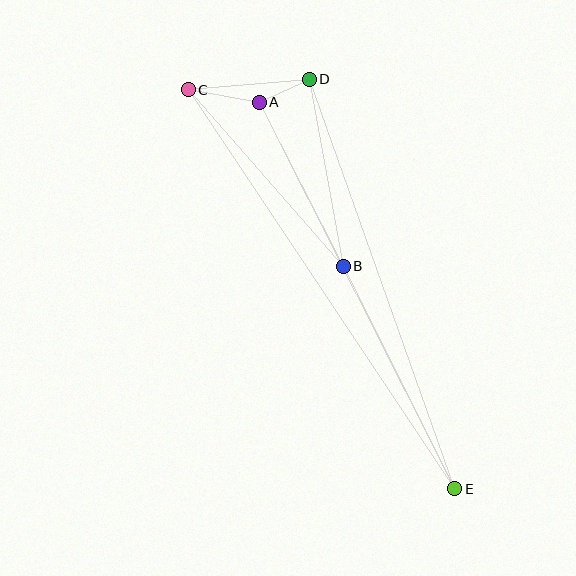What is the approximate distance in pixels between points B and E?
The distance between B and E is approximately 249 pixels.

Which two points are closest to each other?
Points A and D are closest to each other.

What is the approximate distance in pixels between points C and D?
The distance between C and D is approximately 121 pixels.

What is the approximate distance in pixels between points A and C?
The distance between A and C is approximately 72 pixels.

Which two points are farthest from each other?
Points C and E are farthest from each other.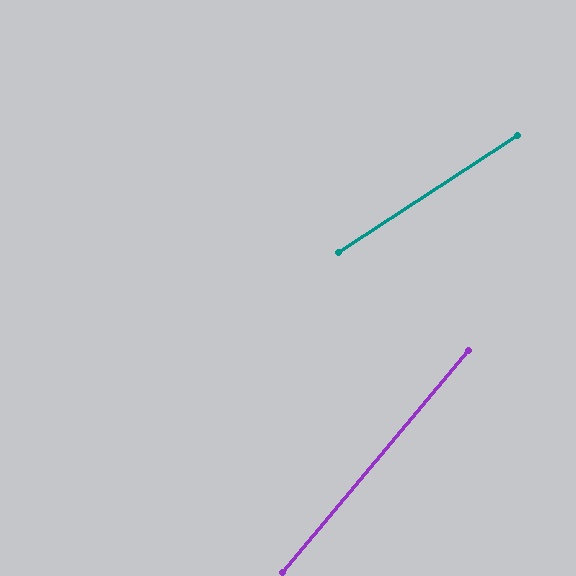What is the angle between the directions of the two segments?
Approximately 17 degrees.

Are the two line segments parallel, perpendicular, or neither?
Neither parallel nor perpendicular — they differ by about 17°.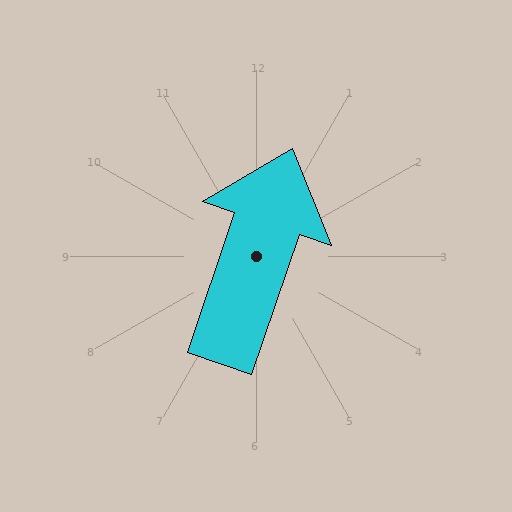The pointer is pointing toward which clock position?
Roughly 1 o'clock.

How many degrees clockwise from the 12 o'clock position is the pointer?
Approximately 19 degrees.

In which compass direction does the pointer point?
North.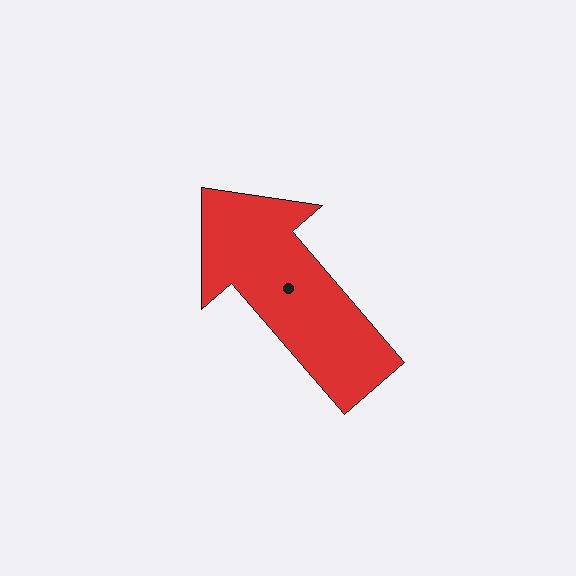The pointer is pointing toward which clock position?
Roughly 11 o'clock.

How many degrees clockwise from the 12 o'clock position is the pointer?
Approximately 319 degrees.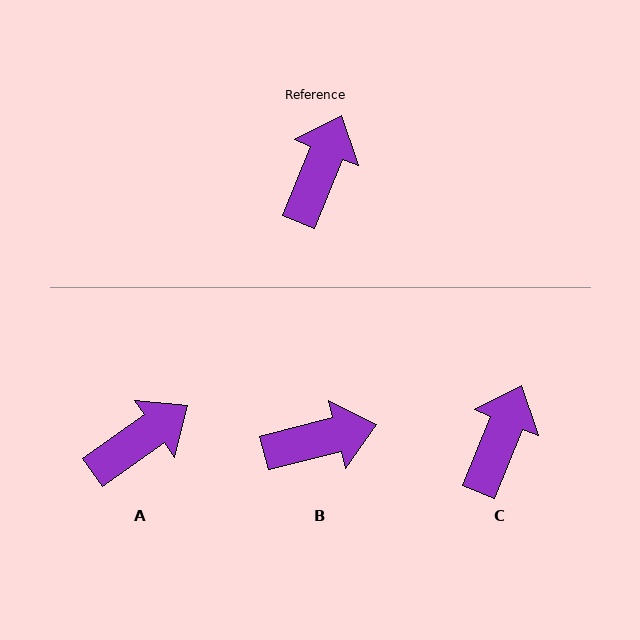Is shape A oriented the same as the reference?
No, it is off by about 33 degrees.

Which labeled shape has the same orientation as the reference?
C.